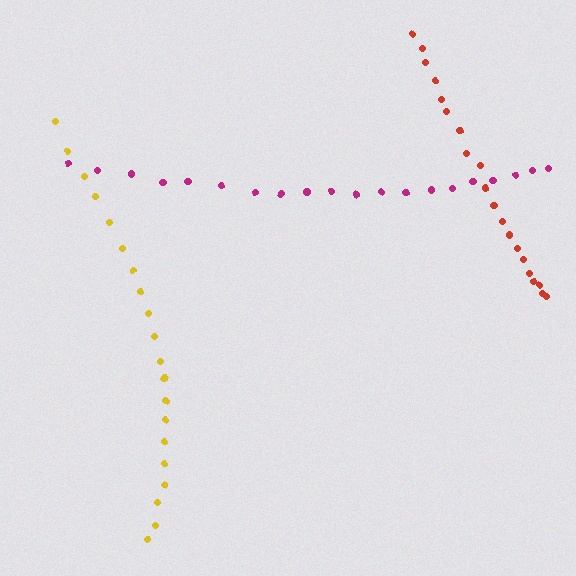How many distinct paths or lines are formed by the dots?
There are 3 distinct paths.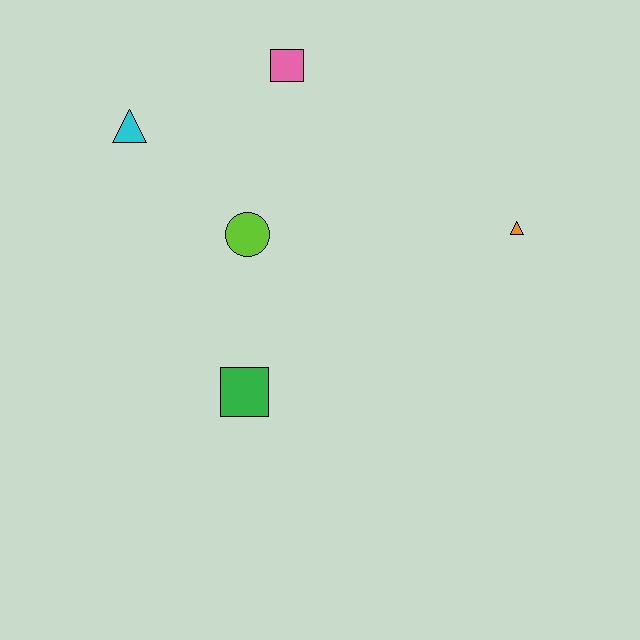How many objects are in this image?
There are 5 objects.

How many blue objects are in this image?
There are no blue objects.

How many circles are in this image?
There is 1 circle.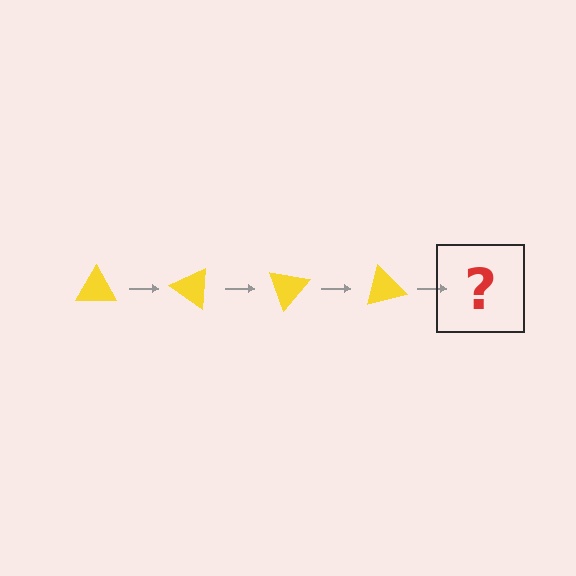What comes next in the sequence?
The next element should be a yellow triangle rotated 140 degrees.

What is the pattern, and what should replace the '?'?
The pattern is that the triangle rotates 35 degrees each step. The '?' should be a yellow triangle rotated 140 degrees.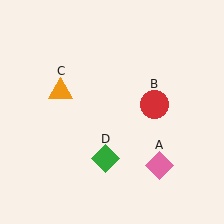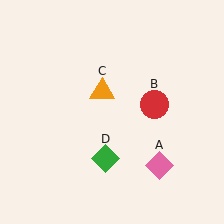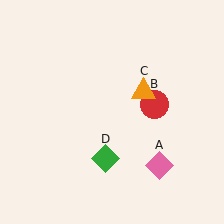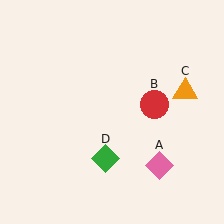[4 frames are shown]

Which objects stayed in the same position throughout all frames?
Pink diamond (object A) and red circle (object B) and green diamond (object D) remained stationary.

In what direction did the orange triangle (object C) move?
The orange triangle (object C) moved right.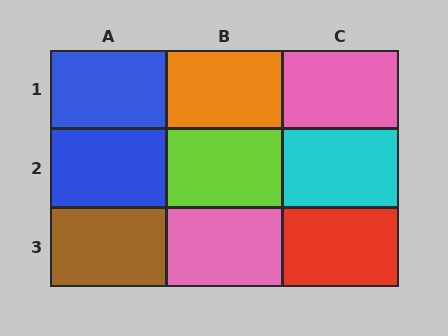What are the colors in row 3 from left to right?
Brown, pink, red.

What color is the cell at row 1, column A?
Blue.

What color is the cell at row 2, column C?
Cyan.